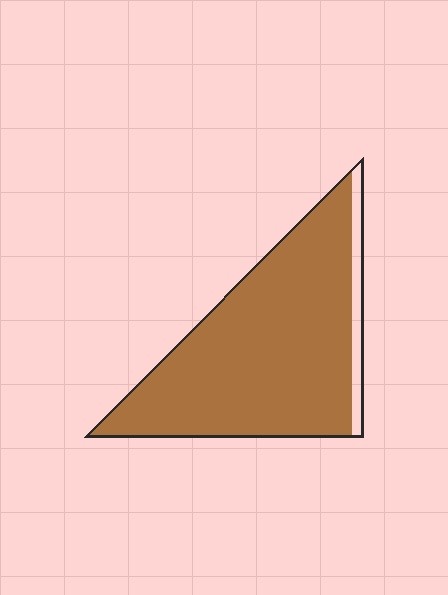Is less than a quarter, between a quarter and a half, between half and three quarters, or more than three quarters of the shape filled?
More than three quarters.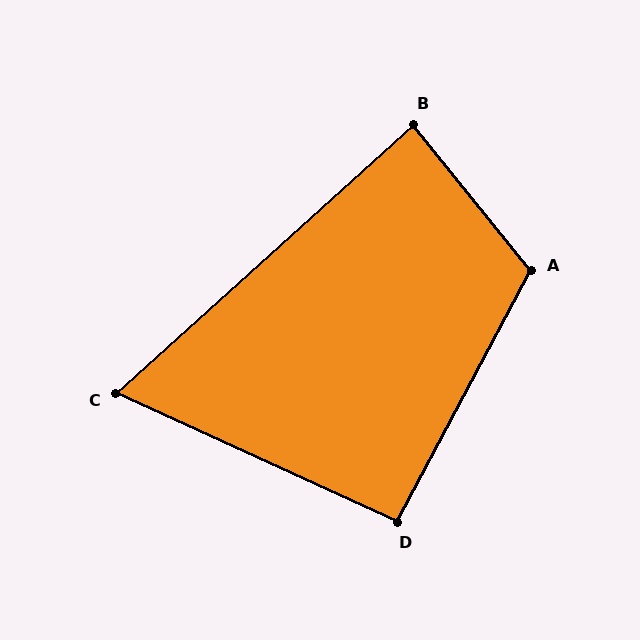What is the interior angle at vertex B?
Approximately 87 degrees (approximately right).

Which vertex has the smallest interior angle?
C, at approximately 67 degrees.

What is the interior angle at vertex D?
Approximately 93 degrees (approximately right).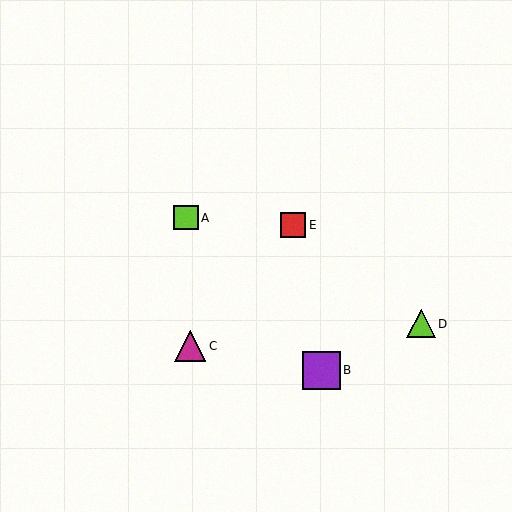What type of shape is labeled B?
Shape B is a purple square.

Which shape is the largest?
The purple square (labeled B) is the largest.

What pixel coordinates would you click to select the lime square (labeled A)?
Click at (186, 218) to select the lime square A.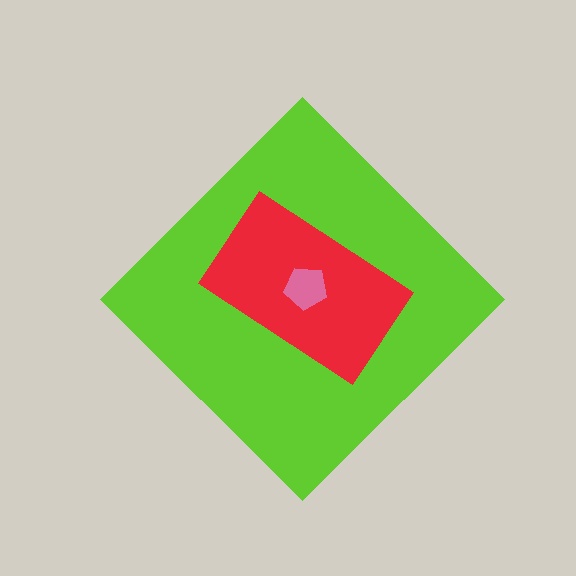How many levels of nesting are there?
3.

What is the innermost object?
The pink pentagon.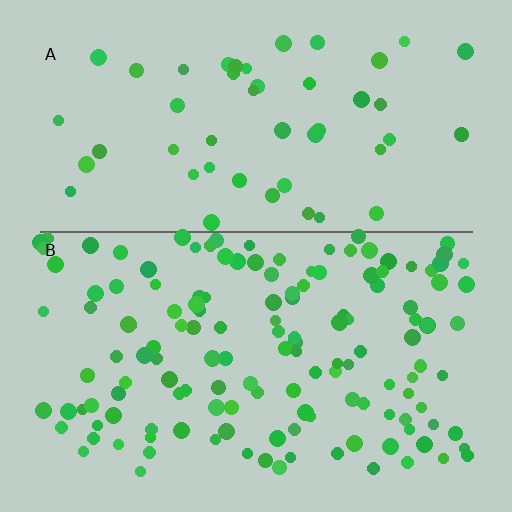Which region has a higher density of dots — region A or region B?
B (the bottom).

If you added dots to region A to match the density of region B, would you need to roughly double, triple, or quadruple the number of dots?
Approximately triple.